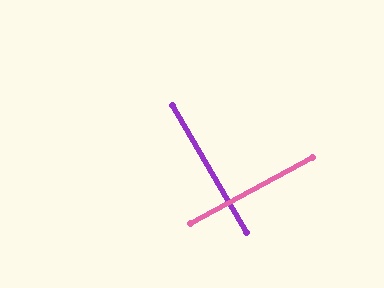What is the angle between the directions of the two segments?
Approximately 88 degrees.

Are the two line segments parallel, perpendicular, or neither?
Perpendicular — they meet at approximately 88°.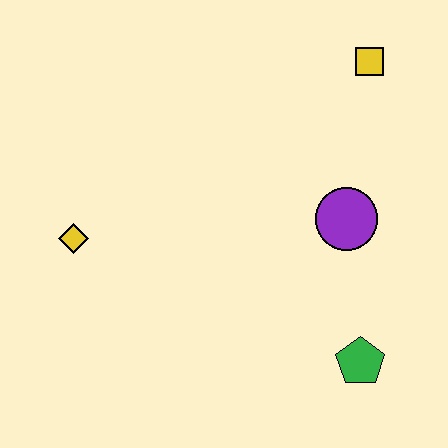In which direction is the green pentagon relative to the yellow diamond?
The green pentagon is to the right of the yellow diamond.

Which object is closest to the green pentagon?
The purple circle is closest to the green pentagon.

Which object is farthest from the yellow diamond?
The yellow square is farthest from the yellow diamond.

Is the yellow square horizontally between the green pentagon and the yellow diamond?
No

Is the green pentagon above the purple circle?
No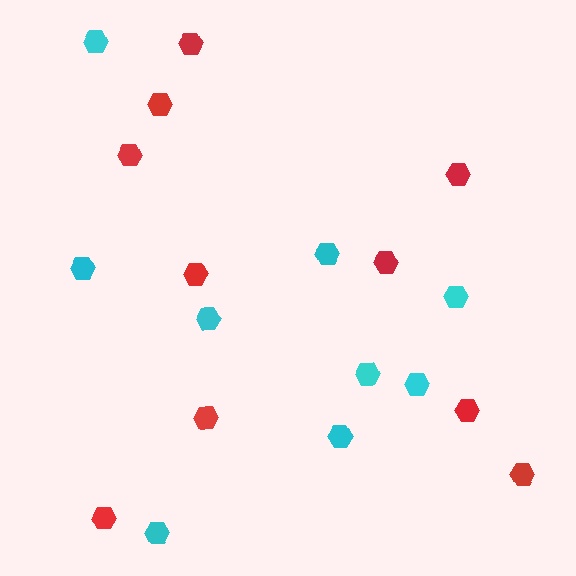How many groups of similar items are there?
There are 2 groups: one group of cyan hexagons (9) and one group of red hexagons (10).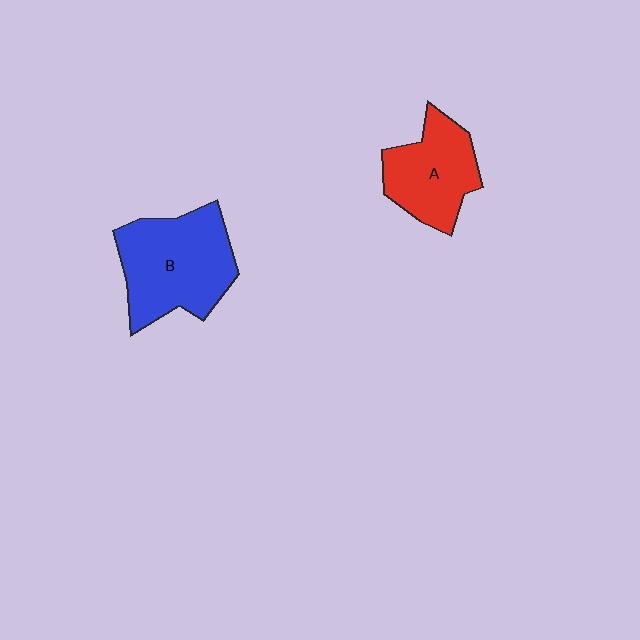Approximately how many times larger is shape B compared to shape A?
Approximately 1.4 times.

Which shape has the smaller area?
Shape A (red).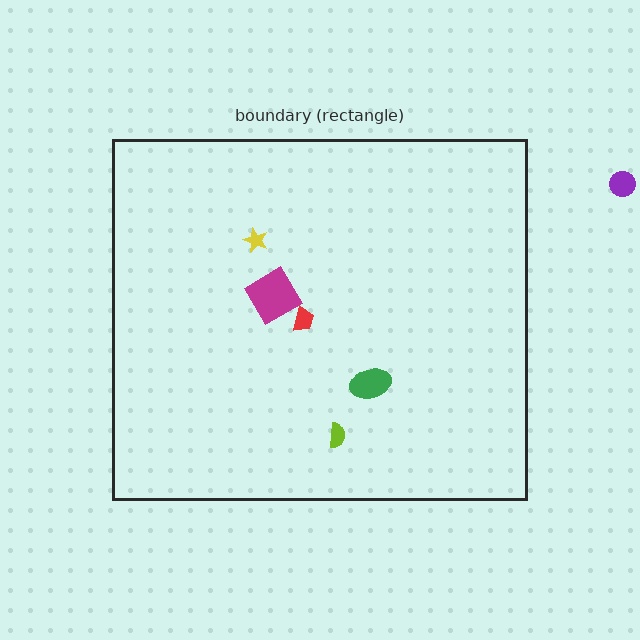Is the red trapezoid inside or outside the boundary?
Inside.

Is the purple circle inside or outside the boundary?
Outside.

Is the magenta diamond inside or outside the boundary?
Inside.